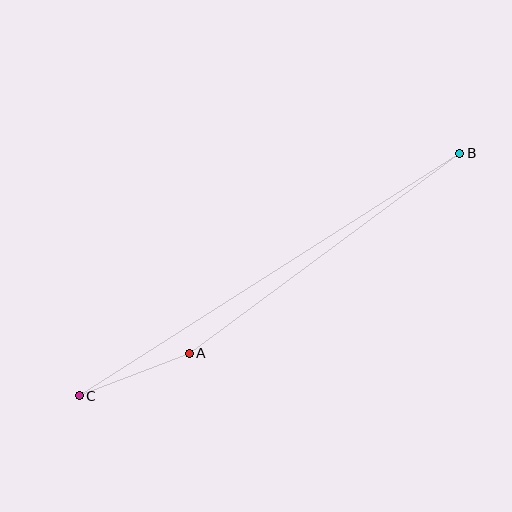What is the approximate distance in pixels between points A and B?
The distance between A and B is approximately 337 pixels.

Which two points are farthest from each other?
Points B and C are farthest from each other.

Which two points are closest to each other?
Points A and C are closest to each other.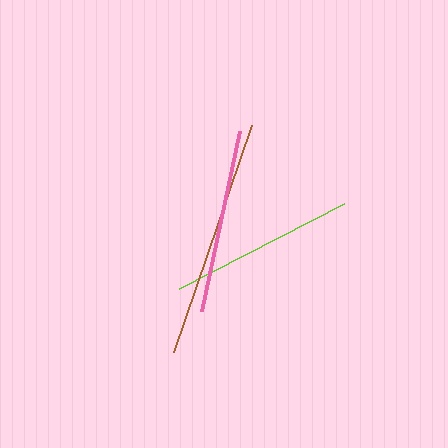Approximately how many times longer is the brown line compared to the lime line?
The brown line is approximately 1.3 times the length of the lime line.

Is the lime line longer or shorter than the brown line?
The brown line is longer than the lime line.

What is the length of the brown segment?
The brown segment is approximately 240 pixels long.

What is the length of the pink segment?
The pink segment is approximately 184 pixels long.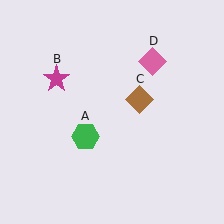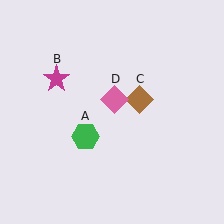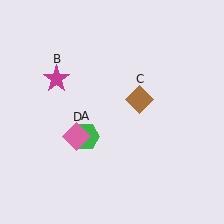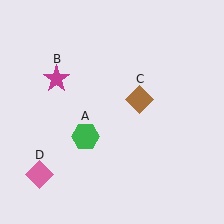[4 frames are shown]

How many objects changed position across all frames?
1 object changed position: pink diamond (object D).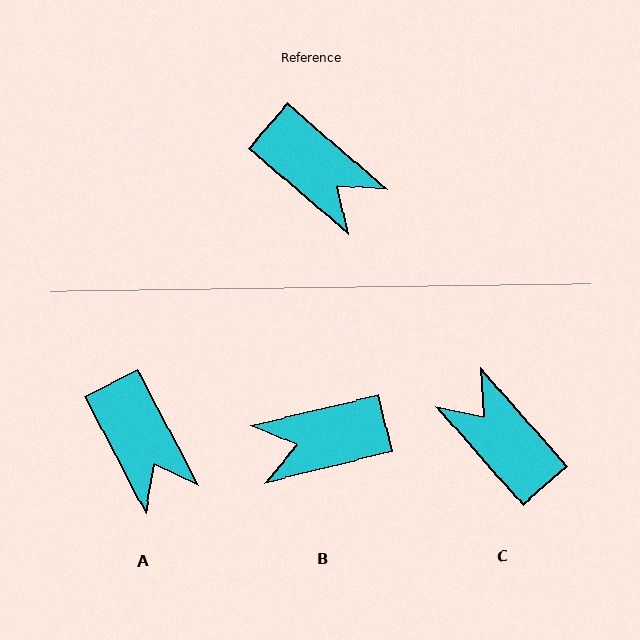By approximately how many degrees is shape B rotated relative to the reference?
Approximately 126 degrees clockwise.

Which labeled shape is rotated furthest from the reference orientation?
C, about 172 degrees away.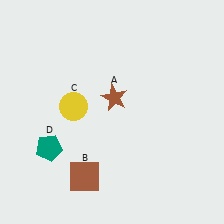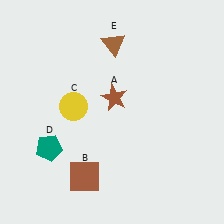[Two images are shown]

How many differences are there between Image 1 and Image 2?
There is 1 difference between the two images.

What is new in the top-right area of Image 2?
A brown triangle (E) was added in the top-right area of Image 2.